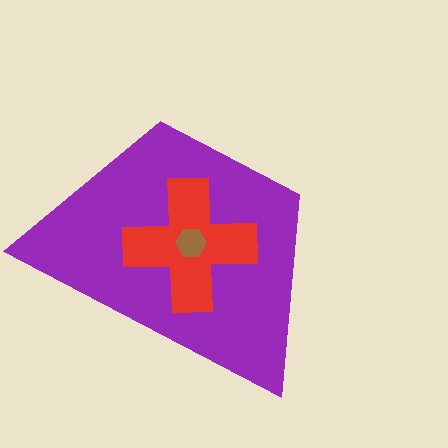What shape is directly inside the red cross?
The brown hexagon.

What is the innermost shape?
The brown hexagon.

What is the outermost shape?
The purple trapezoid.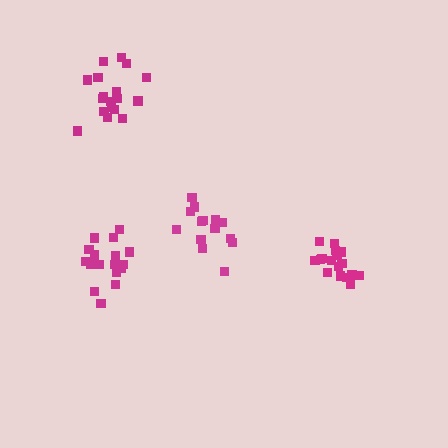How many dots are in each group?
Group 1: 18 dots, Group 2: 17 dots, Group 3: 17 dots, Group 4: 14 dots (66 total).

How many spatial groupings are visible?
There are 4 spatial groupings.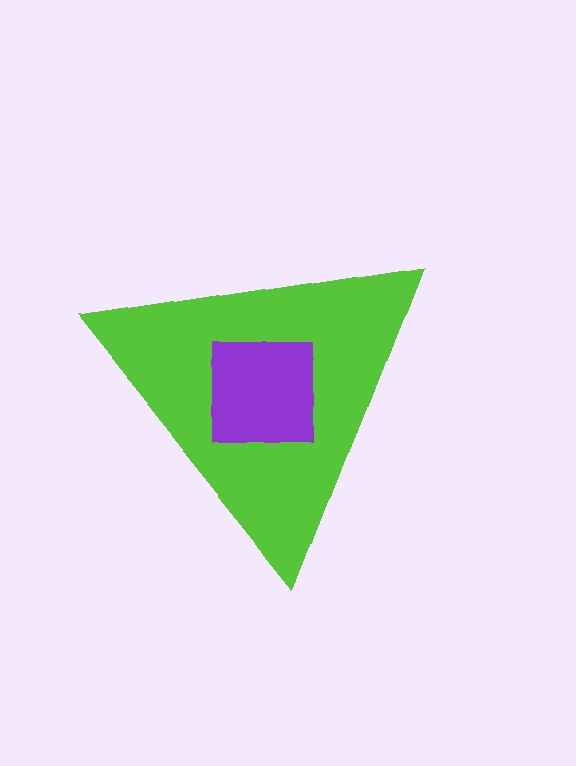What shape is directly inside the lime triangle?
The purple square.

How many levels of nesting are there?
2.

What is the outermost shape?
The lime triangle.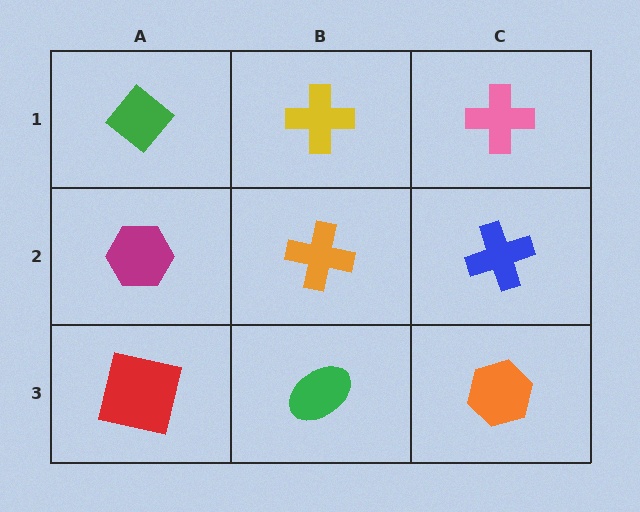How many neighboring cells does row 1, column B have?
3.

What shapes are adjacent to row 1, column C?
A blue cross (row 2, column C), a yellow cross (row 1, column B).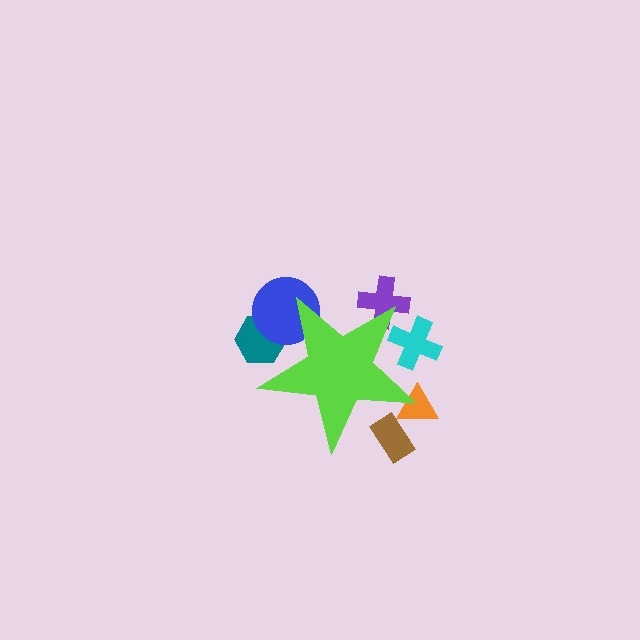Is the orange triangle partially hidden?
Yes, the orange triangle is partially hidden behind the lime star.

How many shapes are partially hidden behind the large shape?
6 shapes are partially hidden.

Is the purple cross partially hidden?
Yes, the purple cross is partially hidden behind the lime star.